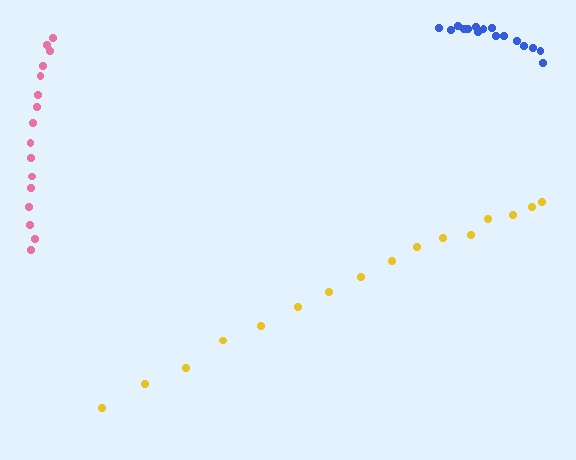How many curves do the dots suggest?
There are 3 distinct paths.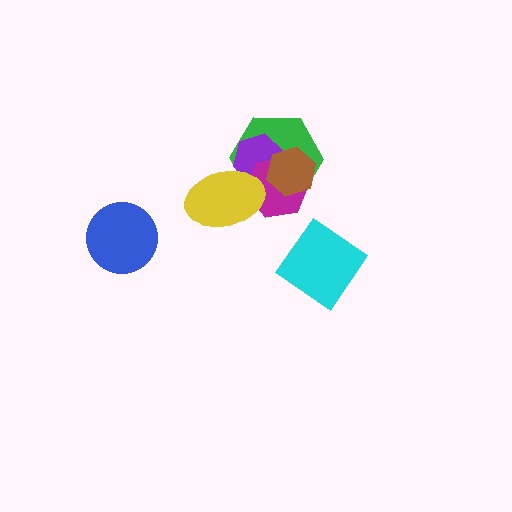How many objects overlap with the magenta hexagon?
4 objects overlap with the magenta hexagon.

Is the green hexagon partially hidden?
Yes, it is partially covered by another shape.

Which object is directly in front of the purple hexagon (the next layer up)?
The magenta hexagon is directly in front of the purple hexagon.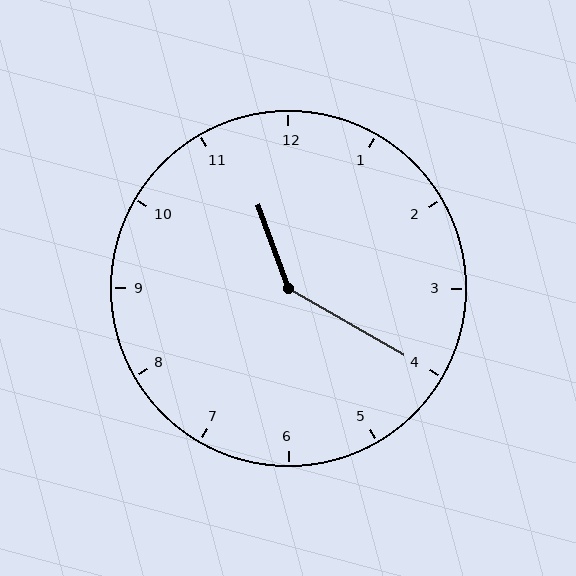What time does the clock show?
11:20.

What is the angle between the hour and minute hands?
Approximately 140 degrees.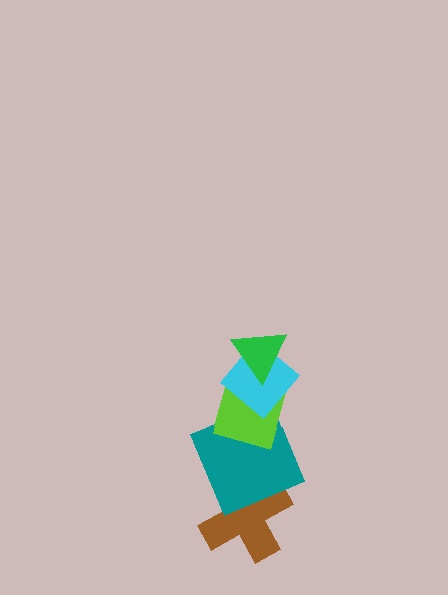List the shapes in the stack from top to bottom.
From top to bottom: the green triangle, the cyan diamond, the lime diamond, the teal square, the brown cross.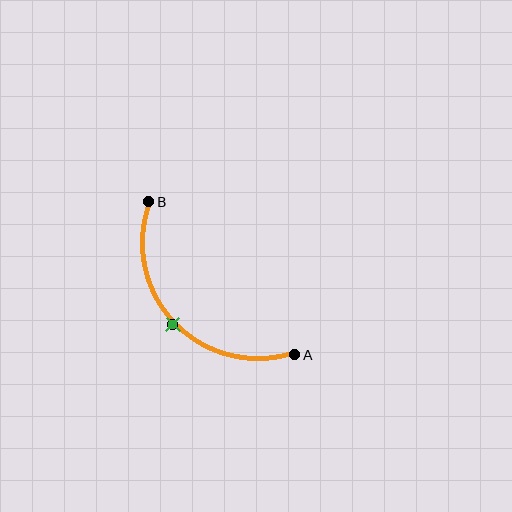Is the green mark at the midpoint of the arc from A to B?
Yes. The green mark lies on the arc at equal arc-length from both A and B — it is the arc midpoint.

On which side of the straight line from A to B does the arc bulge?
The arc bulges below and to the left of the straight line connecting A and B.